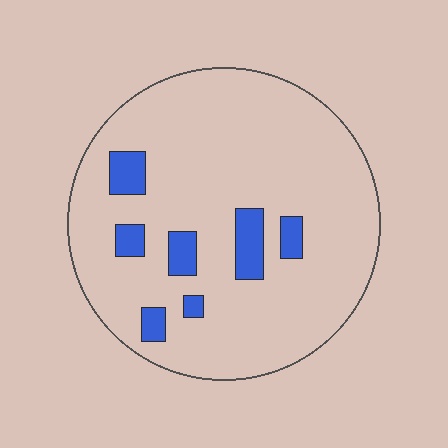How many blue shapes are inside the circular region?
7.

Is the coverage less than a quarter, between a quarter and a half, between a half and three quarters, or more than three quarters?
Less than a quarter.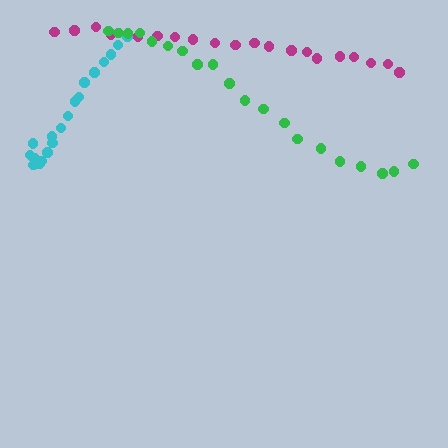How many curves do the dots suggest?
There are 3 distinct paths.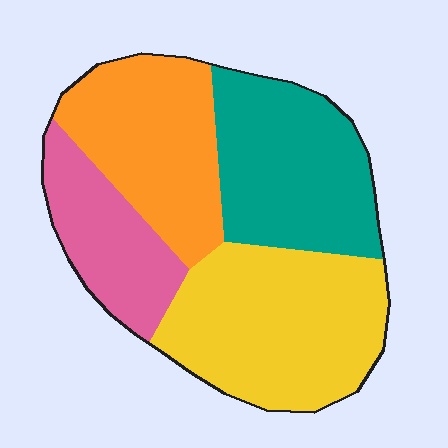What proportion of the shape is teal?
Teal takes up between a quarter and a half of the shape.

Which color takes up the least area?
Pink, at roughly 15%.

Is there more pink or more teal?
Teal.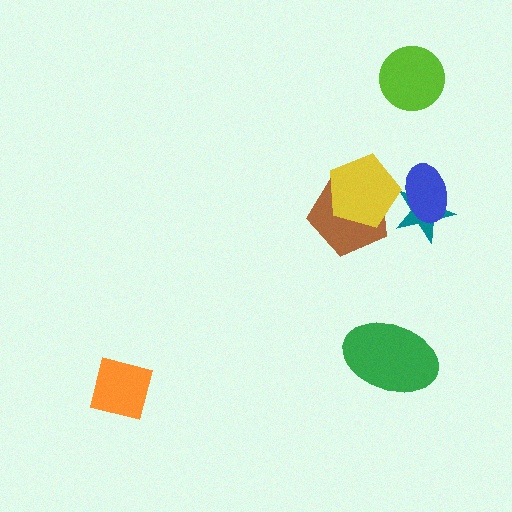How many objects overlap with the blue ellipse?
1 object overlaps with the blue ellipse.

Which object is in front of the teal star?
The blue ellipse is in front of the teal star.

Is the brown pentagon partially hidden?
Yes, it is partially covered by another shape.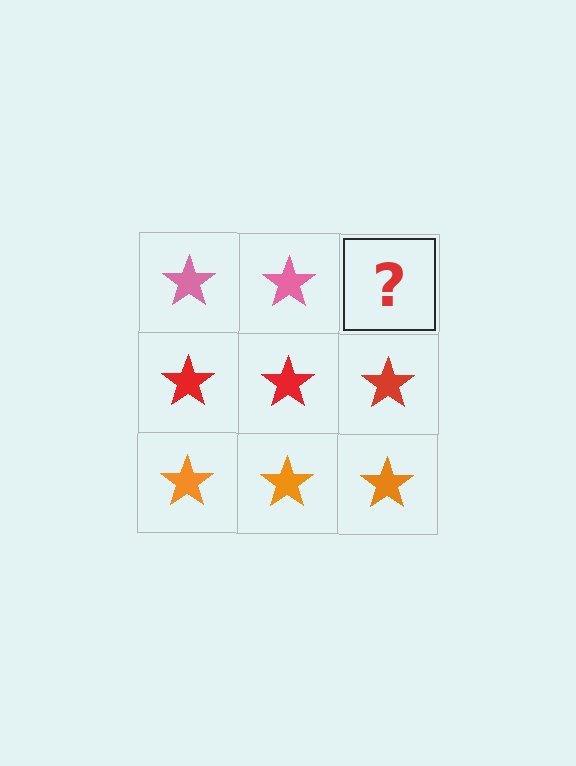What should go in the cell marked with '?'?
The missing cell should contain a pink star.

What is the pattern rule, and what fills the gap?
The rule is that each row has a consistent color. The gap should be filled with a pink star.